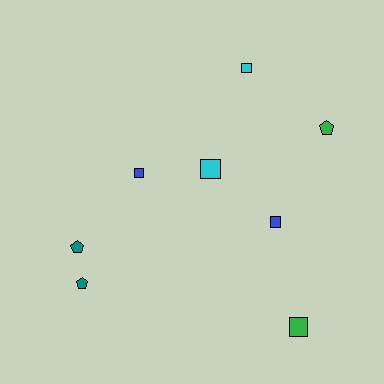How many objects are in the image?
There are 8 objects.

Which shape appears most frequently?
Square, with 5 objects.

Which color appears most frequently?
Cyan, with 2 objects.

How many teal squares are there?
There are no teal squares.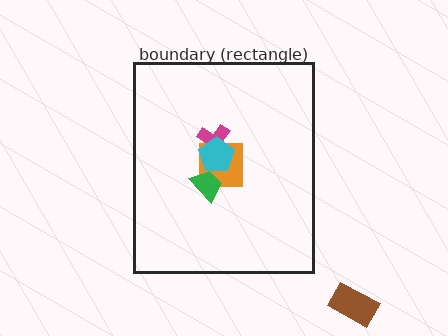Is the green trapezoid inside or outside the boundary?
Inside.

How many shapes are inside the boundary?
4 inside, 1 outside.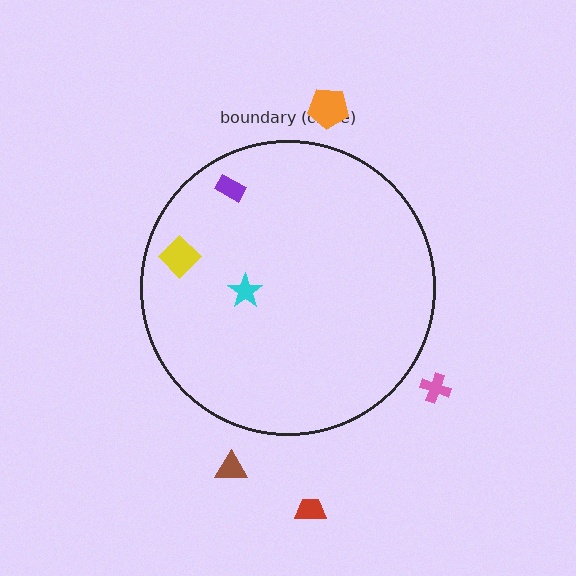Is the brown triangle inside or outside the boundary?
Outside.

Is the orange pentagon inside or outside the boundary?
Outside.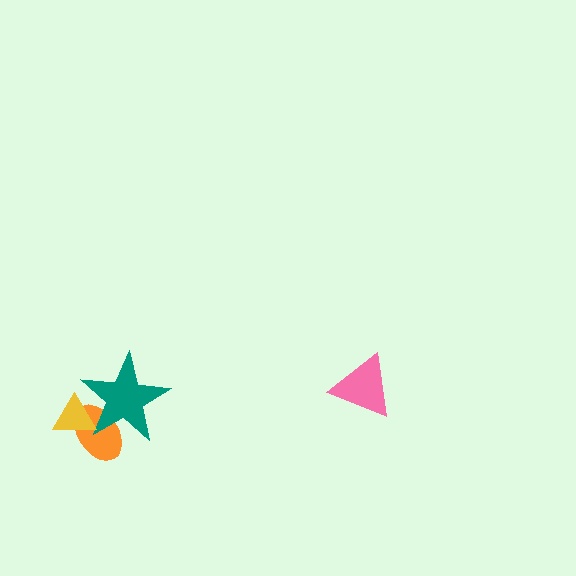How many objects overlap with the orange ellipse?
2 objects overlap with the orange ellipse.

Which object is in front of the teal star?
The yellow triangle is in front of the teal star.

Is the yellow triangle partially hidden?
No, no other shape covers it.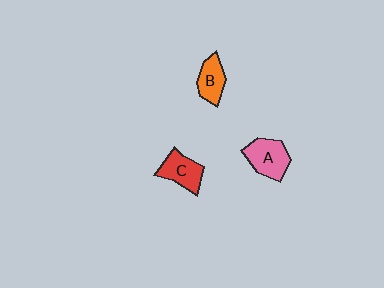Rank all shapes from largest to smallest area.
From largest to smallest: A (pink), C (red), B (orange).